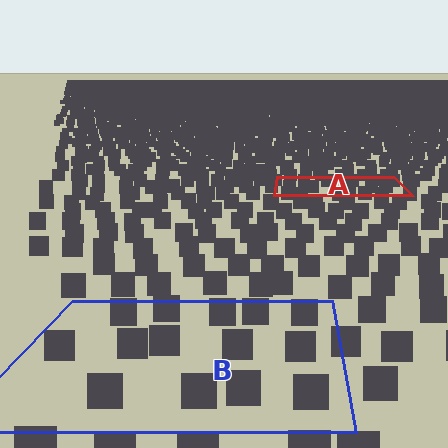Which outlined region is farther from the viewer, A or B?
Region A is farther from the viewer — the texture elements inside it appear smaller and more densely packed.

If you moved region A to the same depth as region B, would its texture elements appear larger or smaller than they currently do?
They would appear larger. At a closer depth, the same texture elements are projected at a bigger on-screen size.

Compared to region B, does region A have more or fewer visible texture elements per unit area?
Region A has more texture elements per unit area — they are packed more densely because it is farther away.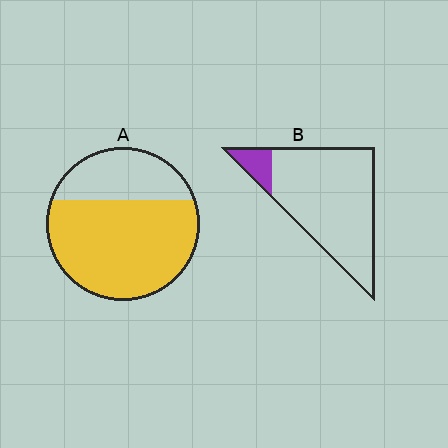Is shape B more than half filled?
No.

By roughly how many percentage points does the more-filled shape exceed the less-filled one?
By roughly 60 percentage points (A over B).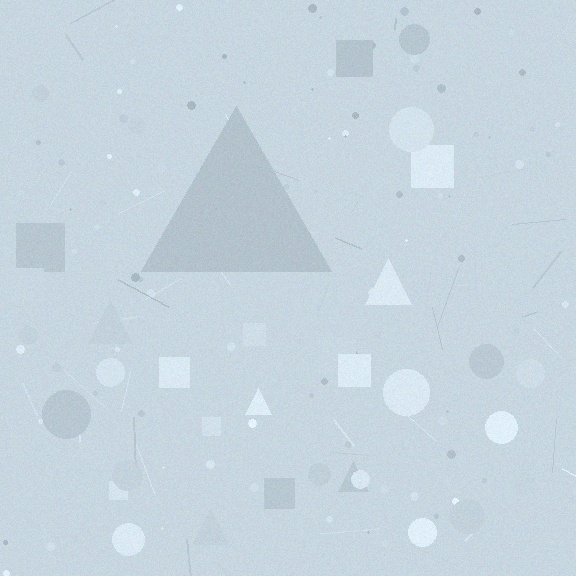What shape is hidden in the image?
A triangle is hidden in the image.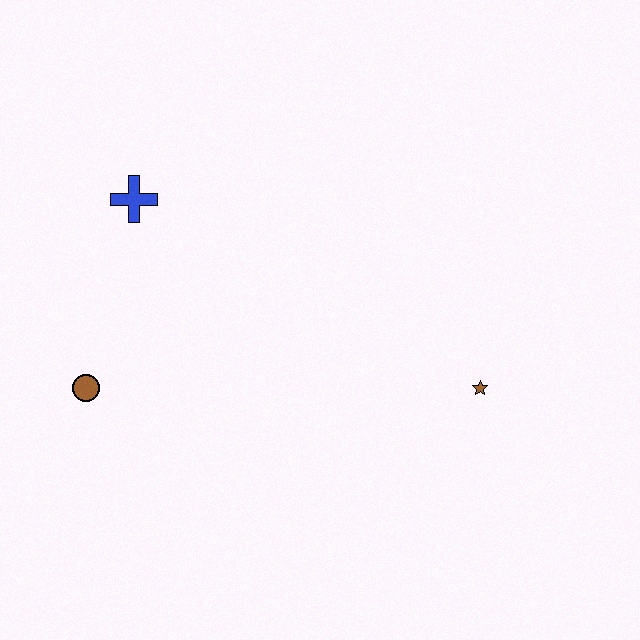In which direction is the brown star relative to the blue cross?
The brown star is to the right of the blue cross.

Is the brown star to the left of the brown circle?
No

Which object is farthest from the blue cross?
The brown star is farthest from the blue cross.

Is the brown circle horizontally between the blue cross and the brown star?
No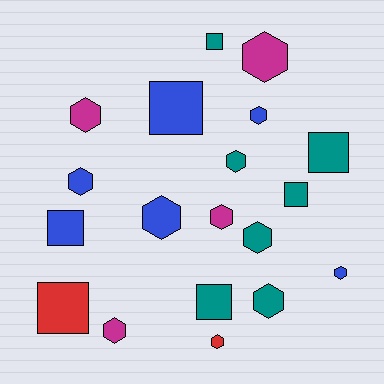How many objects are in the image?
There are 19 objects.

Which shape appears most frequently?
Hexagon, with 12 objects.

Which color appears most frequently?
Teal, with 7 objects.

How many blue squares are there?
There are 2 blue squares.